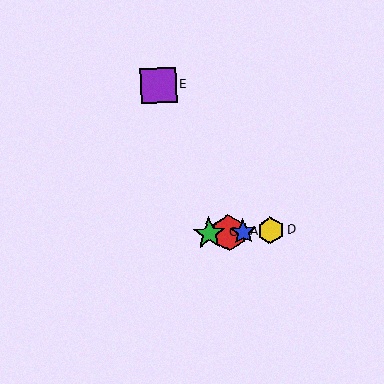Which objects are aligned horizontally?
Objects A, B, C, D are aligned horizontally.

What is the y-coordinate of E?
Object E is at y≈86.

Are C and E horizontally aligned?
No, C is at y≈233 and E is at y≈86.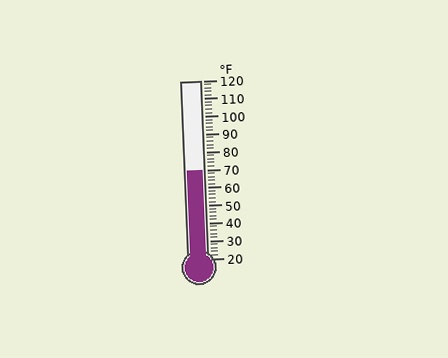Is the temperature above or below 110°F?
The temperature is below 110°F.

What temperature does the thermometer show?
The thermometer shows approximately 70°F.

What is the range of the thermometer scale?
The thermometer scale ranges from 20°F to 120°F.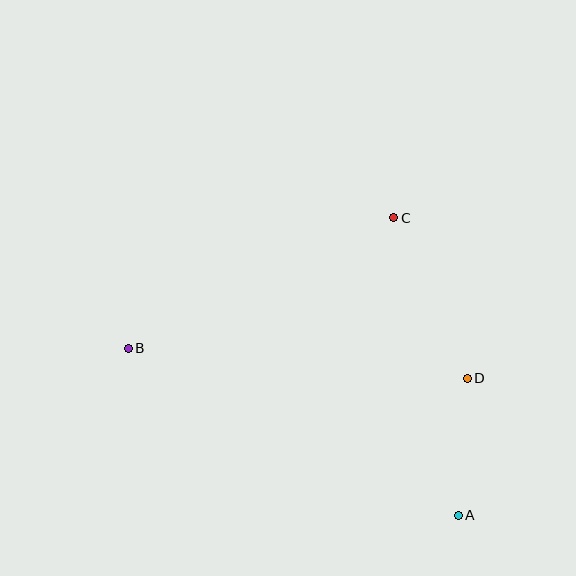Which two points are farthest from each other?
Points A and B are farthest from each other.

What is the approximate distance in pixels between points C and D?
The distance between C and D is approximately 177 pixels.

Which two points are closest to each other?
Points A and D are closest to each other.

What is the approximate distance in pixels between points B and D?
The distance between B and D is approximately 340 pixels.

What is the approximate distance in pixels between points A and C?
The distance between A and C is approximately 304 pixels.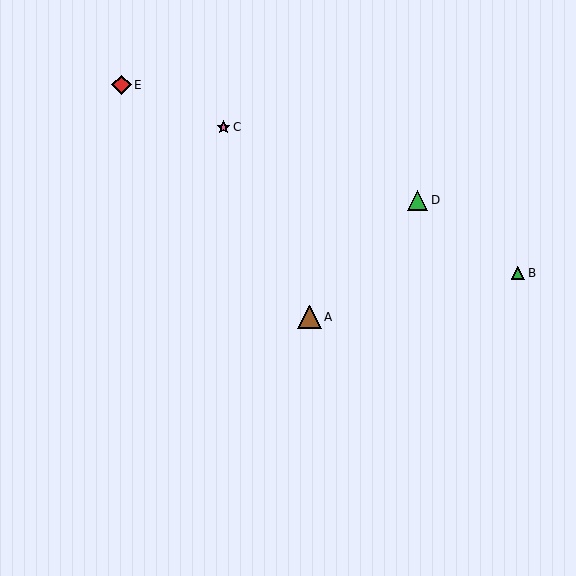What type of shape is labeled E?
Shape E is a red diamond.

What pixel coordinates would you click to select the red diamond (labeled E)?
Click at (121, 85) to select the red diamond E.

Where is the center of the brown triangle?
The center of the brown triangle is at (309, 317).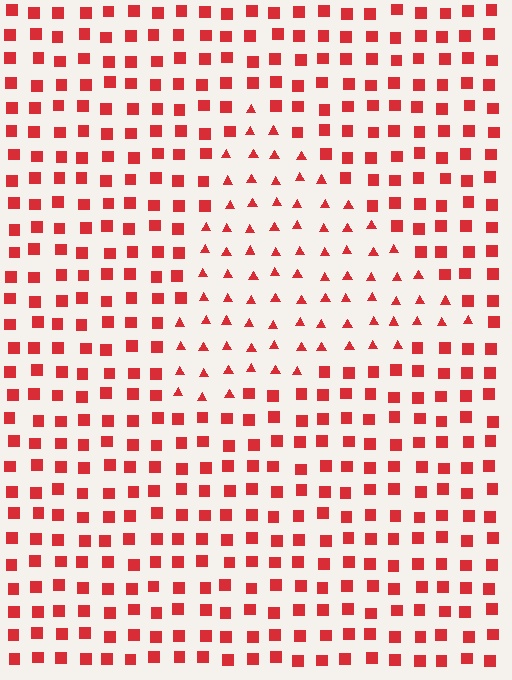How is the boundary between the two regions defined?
The boundary is defined by a change in element shape: triangles inside vs. squares outside. All elements share the same color and spacing.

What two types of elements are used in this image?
The image uses triangles inside the triangle region and squares outside it.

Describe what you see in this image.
The image is filled with small red elements arranged in a uniform grid. A triangle-shaped region contains triangles, while the surrounding area contains squares. The boundary is defined purely by the change in element shape.